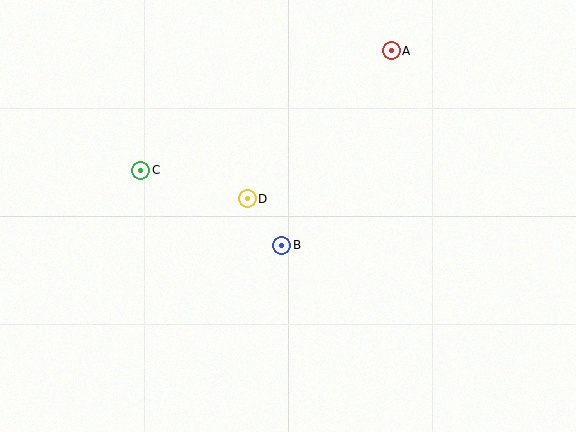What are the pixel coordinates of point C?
Point C is at (141, 170).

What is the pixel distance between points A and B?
The distance between A and B is 223 pixels.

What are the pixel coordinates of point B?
Point B is at (282, 245).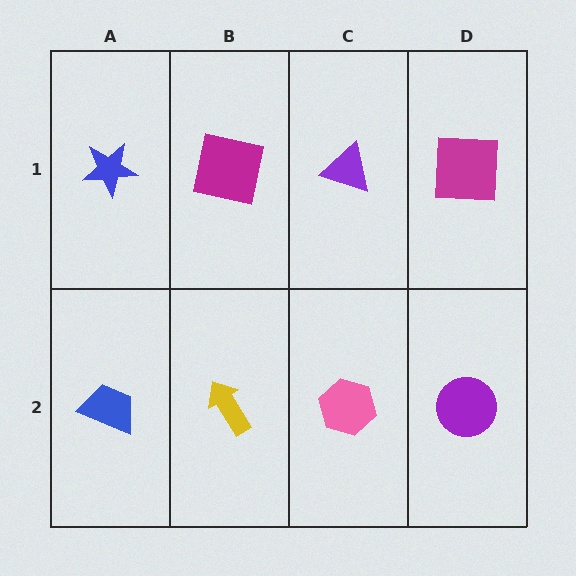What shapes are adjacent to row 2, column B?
A magenta square (row 1, column B), a blue trapezoid (row 2, column A), a pink hexagon (row 2, column C).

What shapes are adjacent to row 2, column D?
A magenta square (row 1, column D), a pink hexagon (row 2, column C).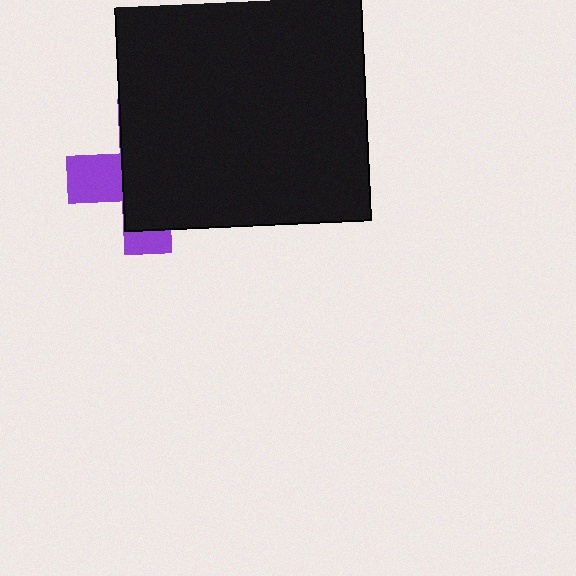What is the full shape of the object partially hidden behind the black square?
The partially hidden object is a purple cross.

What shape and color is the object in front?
The object in front is a black square.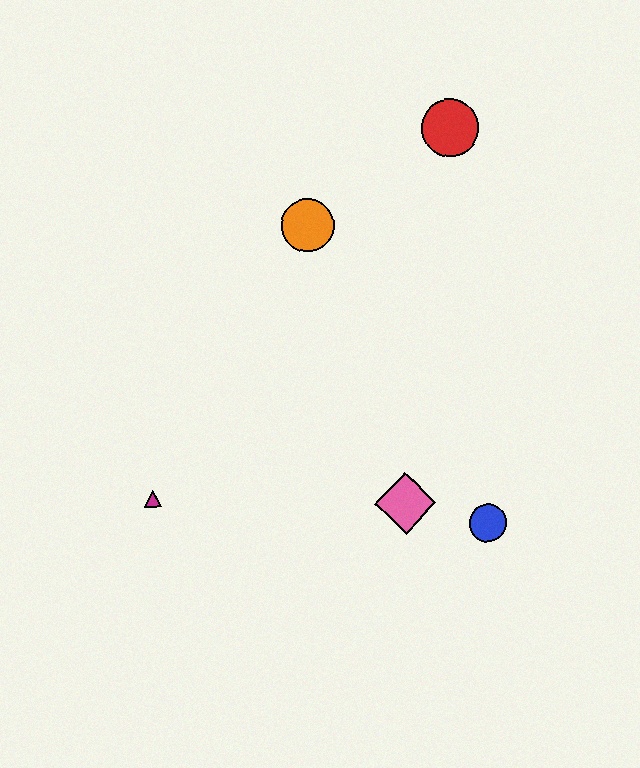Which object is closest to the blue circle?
The pink diamond is closest to the blue circle.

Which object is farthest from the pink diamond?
The red circle is farthest from the pink diamond.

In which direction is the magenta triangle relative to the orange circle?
The magenta triangle is below the orange circle.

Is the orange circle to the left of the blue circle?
Yes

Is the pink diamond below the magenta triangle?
Yes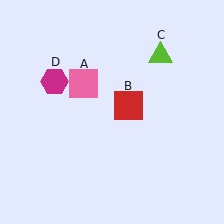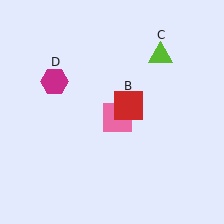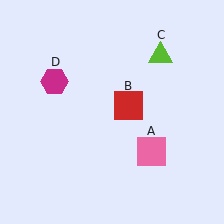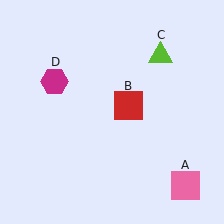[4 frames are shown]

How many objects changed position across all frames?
1 object changed position: pink square (object A).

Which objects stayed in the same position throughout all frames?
Red square (object B) and lime triangle (object C) and magenta hexagon (object D) remained stationary.